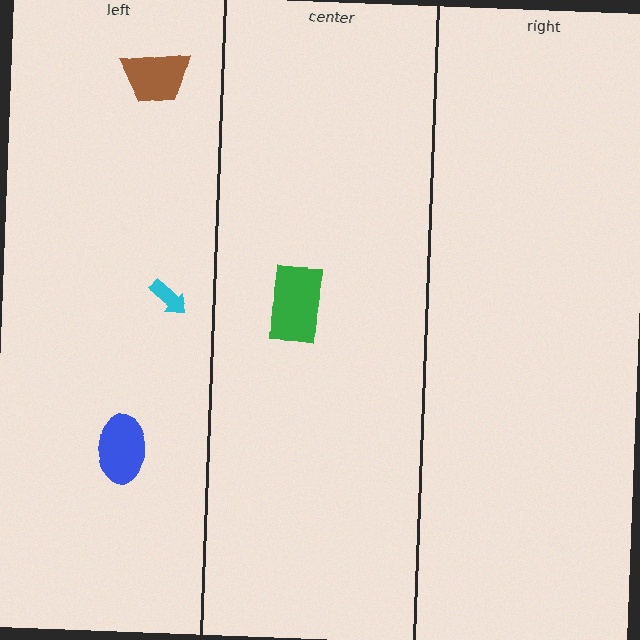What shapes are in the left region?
The cyan arrow, the blue ellipse, the brown trapezoid.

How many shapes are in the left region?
3.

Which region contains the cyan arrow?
The left region.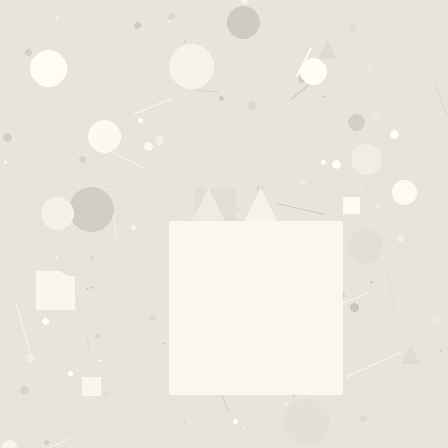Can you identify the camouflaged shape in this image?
The camouflaged shape is a square.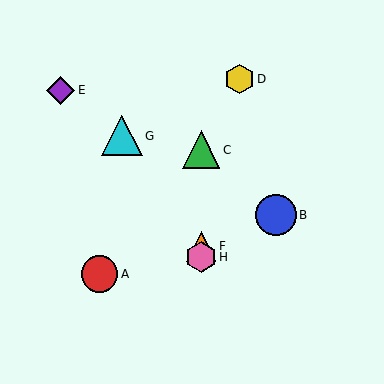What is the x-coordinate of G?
Object G is at x≈122.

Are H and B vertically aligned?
No, H is at x≈201 and B is at x≈276.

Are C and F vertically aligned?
Yes, both are at x≈201.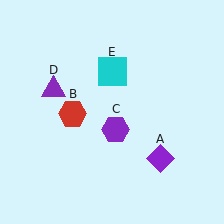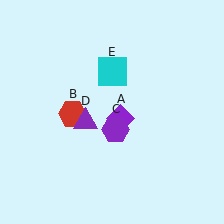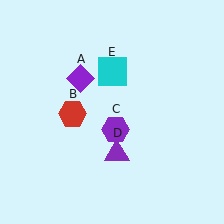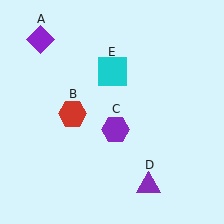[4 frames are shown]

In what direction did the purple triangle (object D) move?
The purple triangle (object D) moved down and to the right.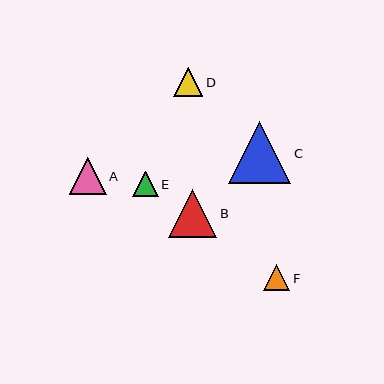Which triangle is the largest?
Triangle C is the largest with a size of approximately 63 pixels.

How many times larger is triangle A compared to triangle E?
Triangle A is approximately 1.4 times the size of triangle E.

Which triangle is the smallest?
Triangle E is the smallest with a size of approximately 26 pixels.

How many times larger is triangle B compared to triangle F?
Triangle B is approximately 1.8 times the size of triangle F.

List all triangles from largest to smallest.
From largest to smallest: C, B, A, D, F, E.